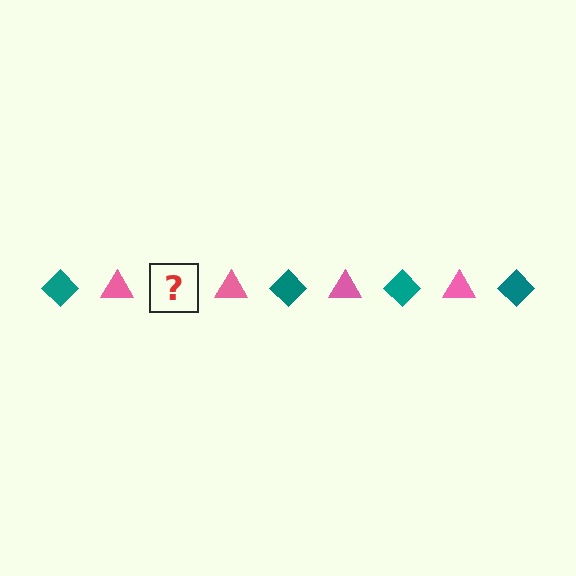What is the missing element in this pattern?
The missing element is a teal diamond.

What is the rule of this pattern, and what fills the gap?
The rule is that the pattern alternates between teal diamond and pink triangle. The gap should be filled with a teal diamond.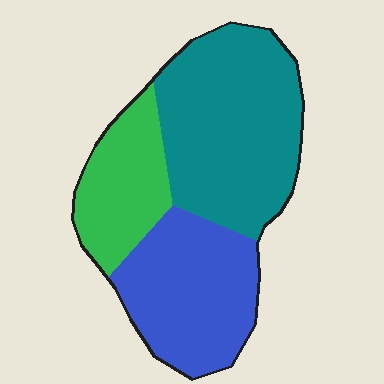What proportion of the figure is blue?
Blue takes up between a quarter and a half of the figure.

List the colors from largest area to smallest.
From largest to smallest: teal, blue, green.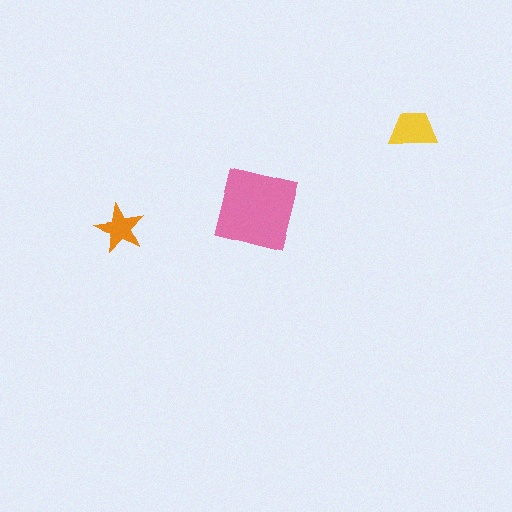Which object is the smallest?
The orange star.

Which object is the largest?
The pink square.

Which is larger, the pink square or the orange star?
The pink square.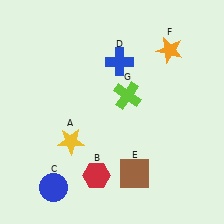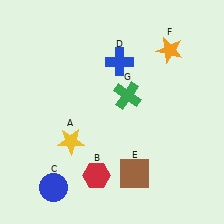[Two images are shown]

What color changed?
The cross (G) changed from lime in Image 1 to green in Image 2.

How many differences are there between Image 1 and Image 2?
There is 1 difference between the two images.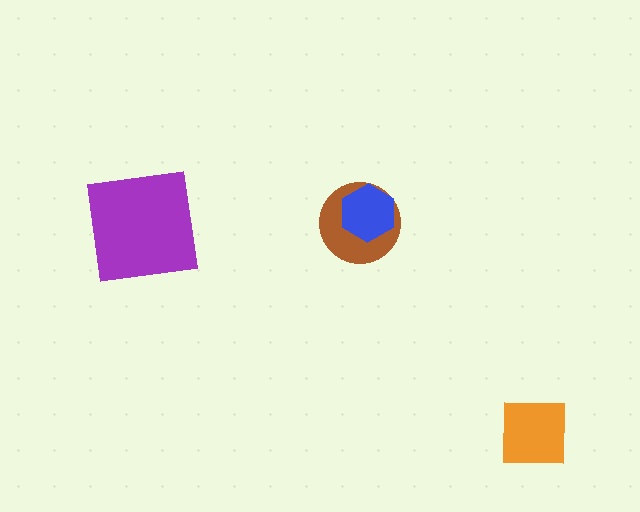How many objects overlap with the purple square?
0 objects overlap with the purple square.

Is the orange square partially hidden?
No, no other shape covers it.